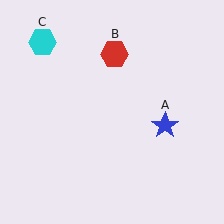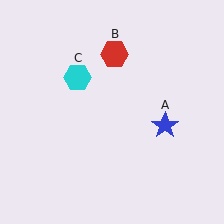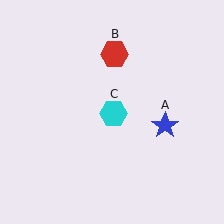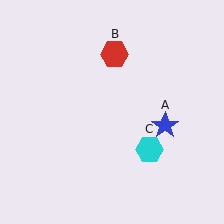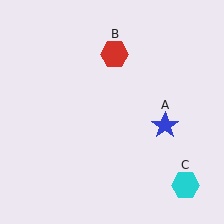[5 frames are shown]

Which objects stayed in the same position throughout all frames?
Blue star (object A) and red hexagon (object B) remained stationary.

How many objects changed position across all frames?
1 object changed position: cyan hexagon (object C).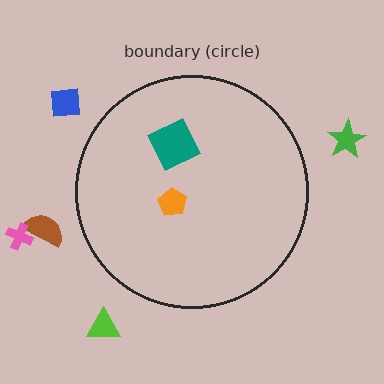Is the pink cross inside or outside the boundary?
Outside.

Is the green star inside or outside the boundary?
Outside.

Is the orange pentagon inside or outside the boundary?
Inside.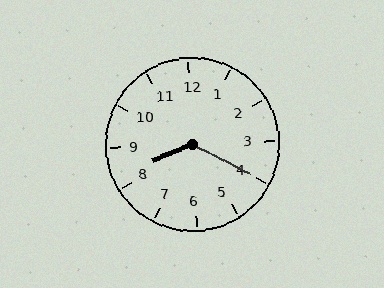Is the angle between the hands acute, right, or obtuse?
It is obtuse.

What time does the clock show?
8:20.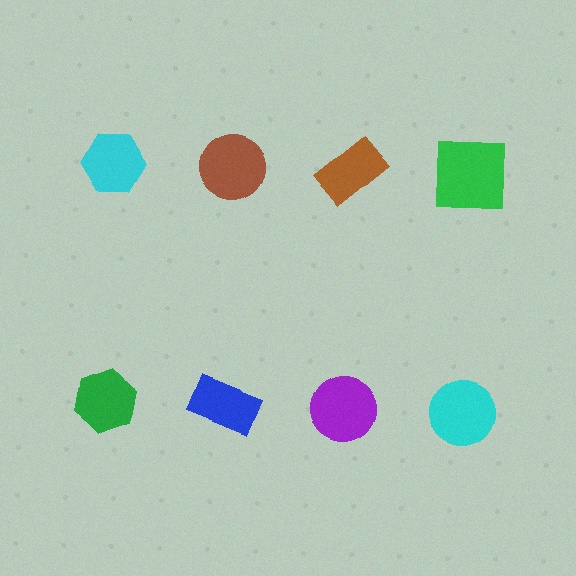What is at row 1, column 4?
A green square.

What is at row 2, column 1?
A green hexagon.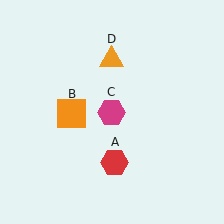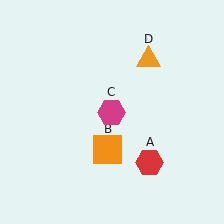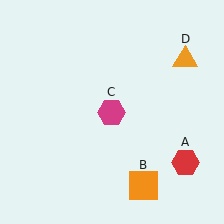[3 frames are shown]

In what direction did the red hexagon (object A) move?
The red hexagon (object A) moved right.